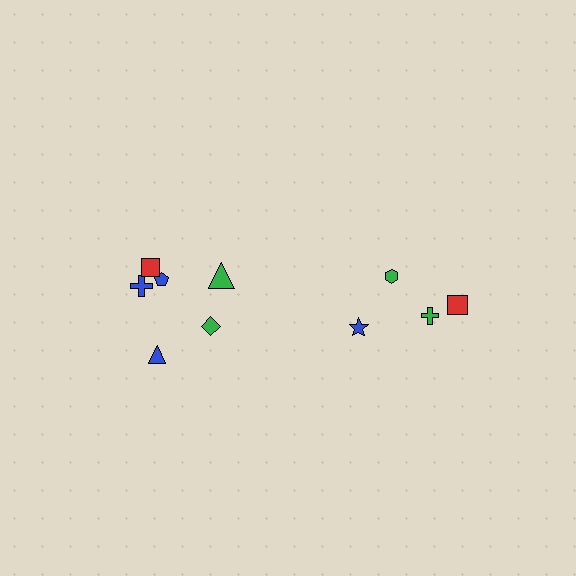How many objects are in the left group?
There are 6 objects.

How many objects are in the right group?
There are 4 objects.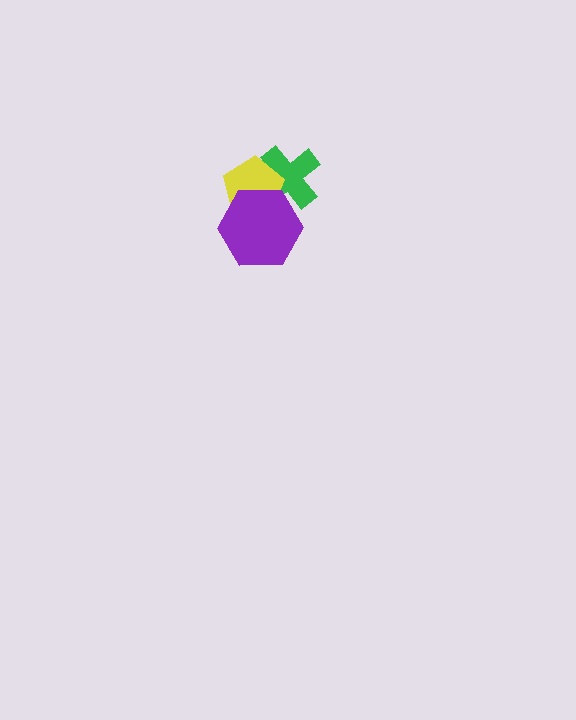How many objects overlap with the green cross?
2 objects overlap with the green cross.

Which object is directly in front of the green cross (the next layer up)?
The yellow pentagon is directly in front of the green cross.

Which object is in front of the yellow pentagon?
The purple hexagon is in front of the yellow pentagon.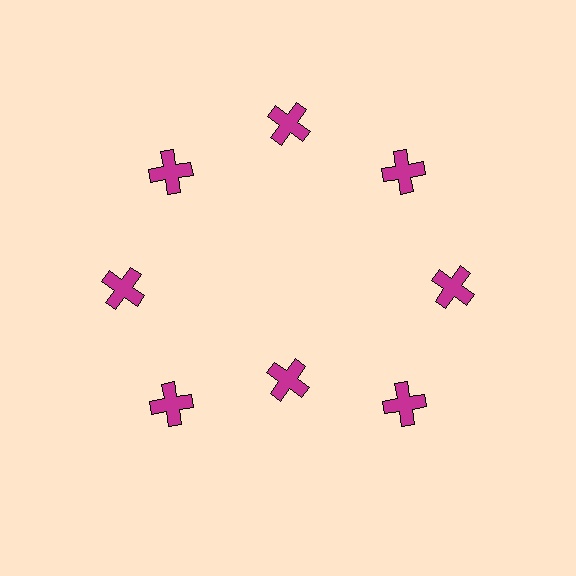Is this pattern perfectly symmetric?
No. The 8 magenta crosses are arranged in a ring, but one element near the 6 o'clock position is pulled inward toward the center, breaking the 8-fold rotational symmetry.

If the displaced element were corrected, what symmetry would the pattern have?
It would have 8-fold rotational symmetry — the pattern would map onto itself every 45 degrees.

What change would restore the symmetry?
The symmetry would be restored by moving it outward, back onto the ring so that all 8 crosses sit at equal angles and equal distance from the center.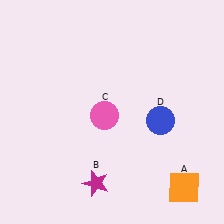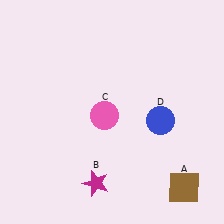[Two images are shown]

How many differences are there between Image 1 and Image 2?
There is 1 difference between the two images.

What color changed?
The square (A) changed from orange in Image 1 to brown in Image 2.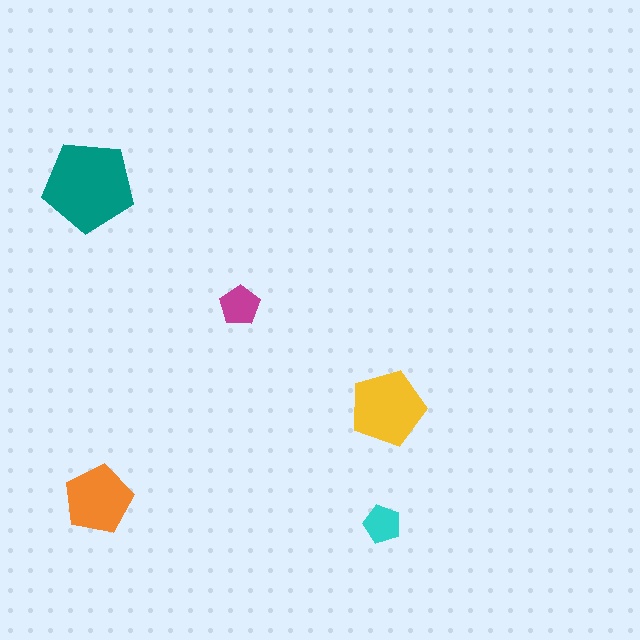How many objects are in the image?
There are 5 objects in the image.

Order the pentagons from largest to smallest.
the teal one, the yellow one, the orange one, the magenta one, the cyan one.